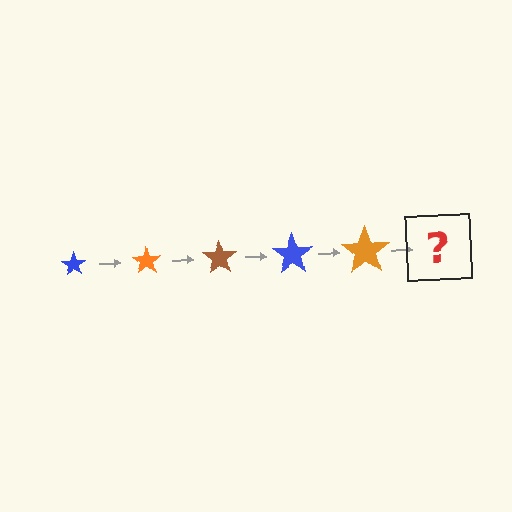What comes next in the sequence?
The next element should be a brown star, larger than the previous one.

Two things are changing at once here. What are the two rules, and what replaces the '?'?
The two rules are that the star grows larger each step and the color cycles through blue, orange, and brown. The '?' should be a brown star, larger than the previous one.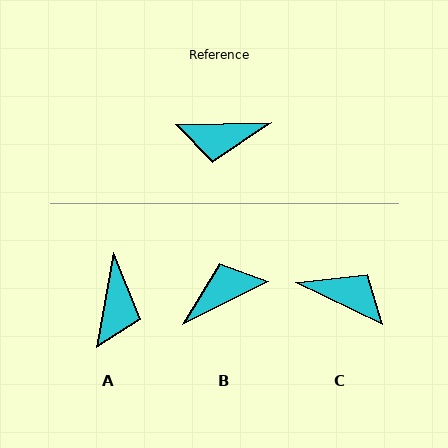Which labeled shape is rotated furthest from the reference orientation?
B, about 155 degrees away.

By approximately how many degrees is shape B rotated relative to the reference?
Approximately 155 degrees clockwise.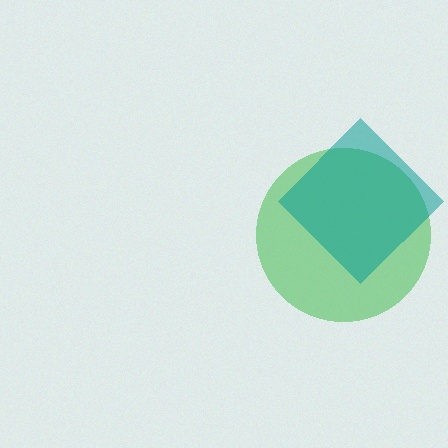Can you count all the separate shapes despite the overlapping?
Yes, there are 2 separate shapes.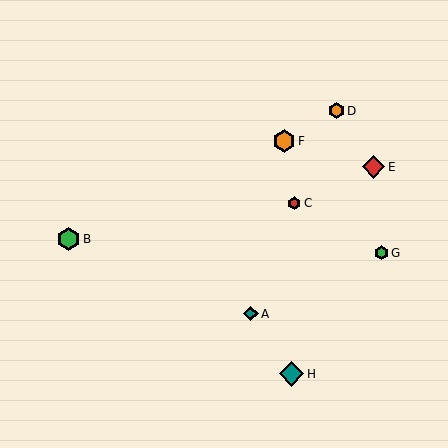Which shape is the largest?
The teal diamond (labeled H) is the largest.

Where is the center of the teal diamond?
The center of the teal diamond is at (292, 374).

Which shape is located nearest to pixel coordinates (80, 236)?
The green hexagon (labeled B) at (68, 239) is nearest to that location.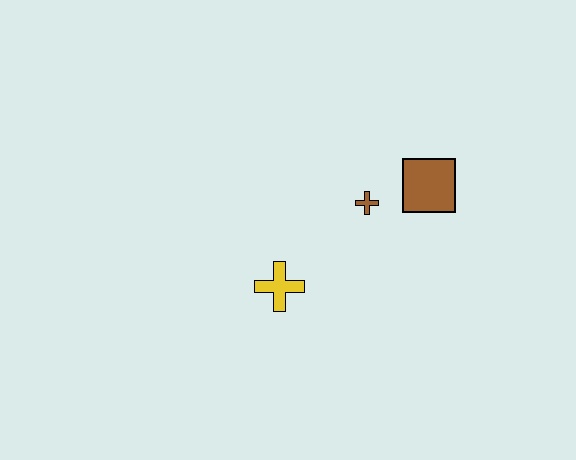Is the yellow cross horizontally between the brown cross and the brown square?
No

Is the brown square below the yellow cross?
No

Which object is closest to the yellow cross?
The brown cross is closest to the yellow cross.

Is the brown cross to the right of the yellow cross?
Yes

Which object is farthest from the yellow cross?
The brown square is farthest from the yellow cross.